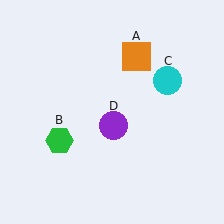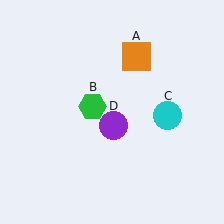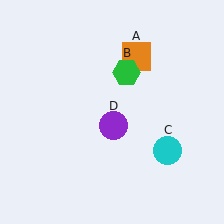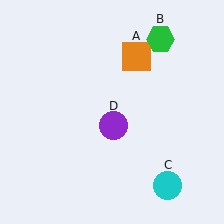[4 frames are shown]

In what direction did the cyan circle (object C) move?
The cyan circle (object C) moved down.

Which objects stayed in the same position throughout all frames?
Orange square (object A) and purple circle (object D) remained stationary.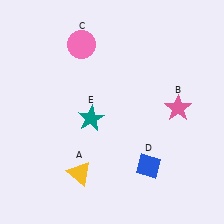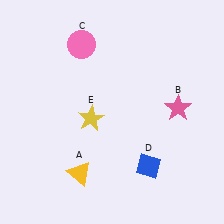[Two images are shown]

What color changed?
The star (E) changed from teal in Image 1 to yellow in Image 2.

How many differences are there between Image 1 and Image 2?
There is 1 difference between the two images.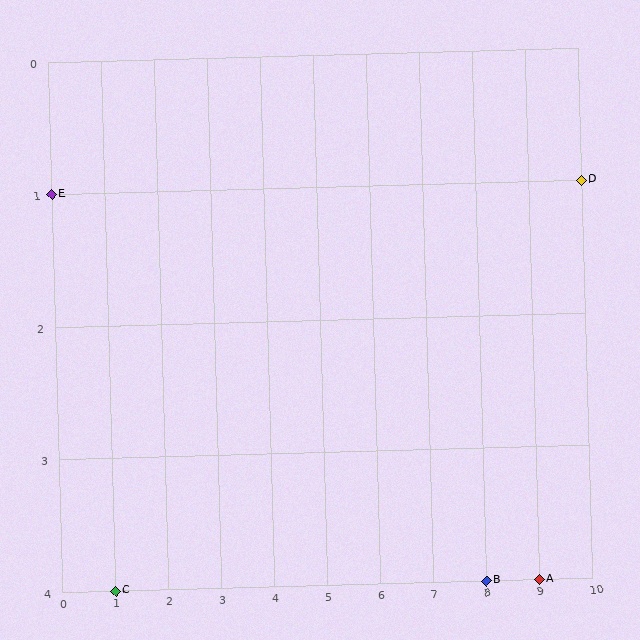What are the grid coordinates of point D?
Point D is at grid coordinates (10, 1).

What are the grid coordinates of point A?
Point A is at grid coordinates (9, 4).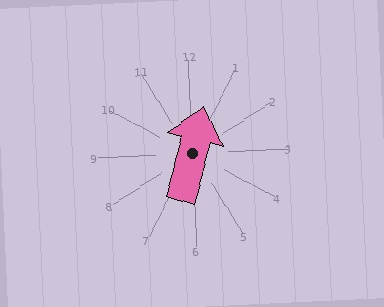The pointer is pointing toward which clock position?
Roughly 1 o'clock.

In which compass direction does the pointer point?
North.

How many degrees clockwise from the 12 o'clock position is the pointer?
Approximately 16 degrees.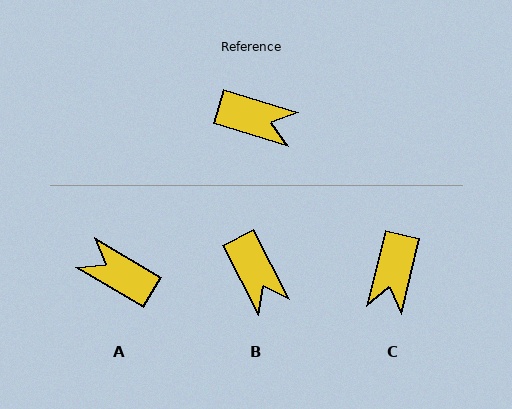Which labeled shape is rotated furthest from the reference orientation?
A, about 165 degrees away.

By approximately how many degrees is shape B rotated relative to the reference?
Approximately 46 degrees clockwise.